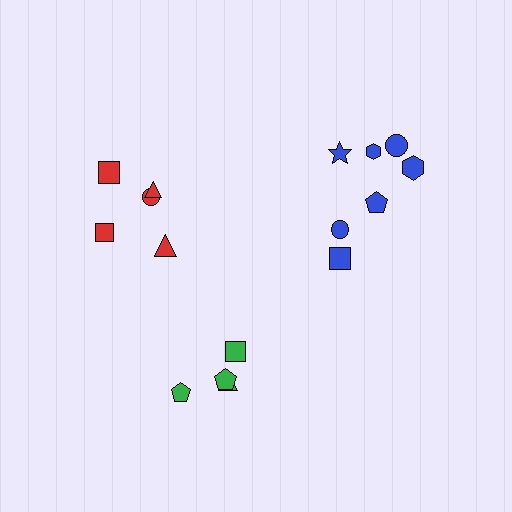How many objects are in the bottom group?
There are 4 objects.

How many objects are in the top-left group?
There are 5 objects.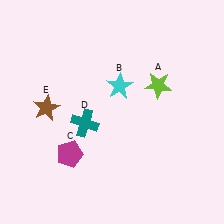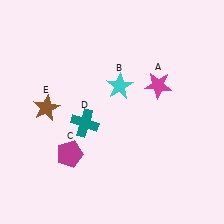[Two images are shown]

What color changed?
The star (A) changed from lime in Image 1 to magenta in Image 2.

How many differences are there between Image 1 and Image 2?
There is 1 difference between the two images.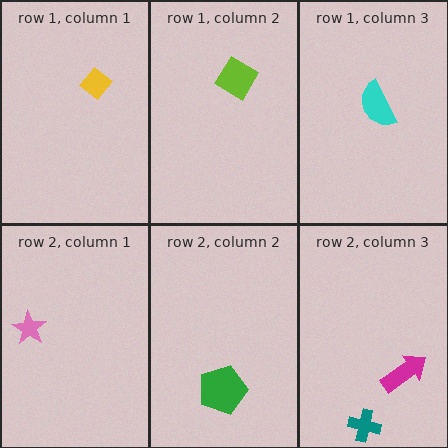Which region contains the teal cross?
The row 2, column 3 region.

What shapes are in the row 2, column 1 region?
The pink star.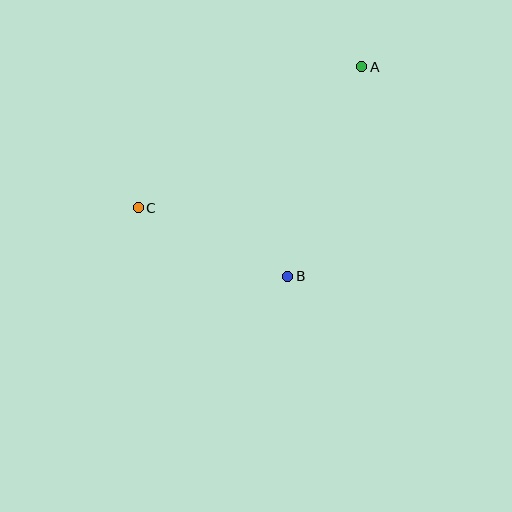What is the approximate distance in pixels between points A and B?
The distance between A and B is approximately 222 pixels.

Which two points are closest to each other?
Points B and C are closest to each other.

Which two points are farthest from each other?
Points A and C are farthest from each other.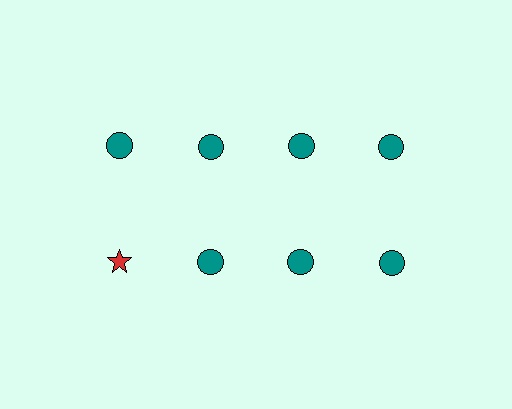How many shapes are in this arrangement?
There are 8 shapes arranged in a grid pattern.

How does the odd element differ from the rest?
It differs in both color (red instead of teal) and shape (star instead of circle).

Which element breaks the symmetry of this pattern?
The red star in the second row, leftmost column breaks the symmetry. All other shapes are teal circles.